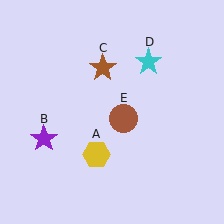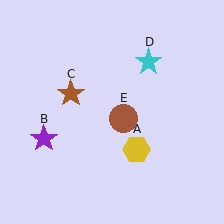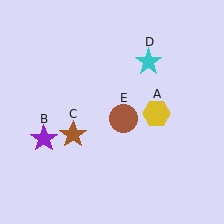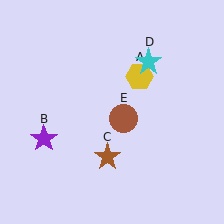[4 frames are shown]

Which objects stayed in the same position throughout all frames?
Purple star (object B) and cyan star (object D) and brown circle (object E) remained stationary.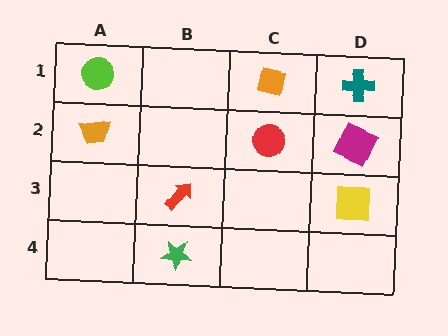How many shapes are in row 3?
2 shapes.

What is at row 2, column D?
A magenta square.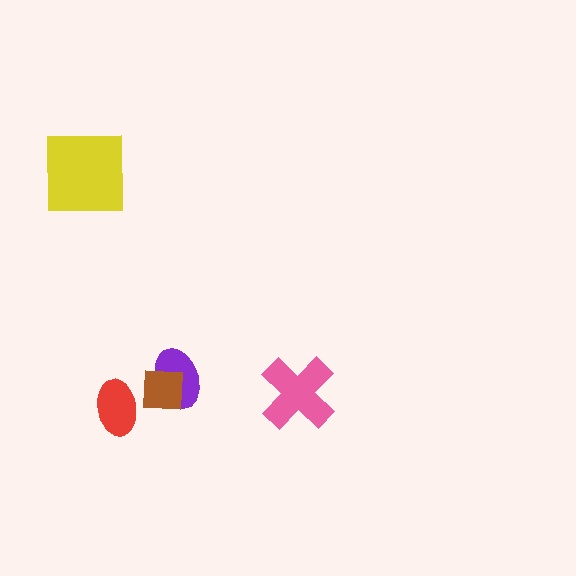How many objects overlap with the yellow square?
0 objects overlap with the yellow square.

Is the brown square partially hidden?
Yes, it is partially covered by another shape.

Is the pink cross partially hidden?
No, no other shape covers it.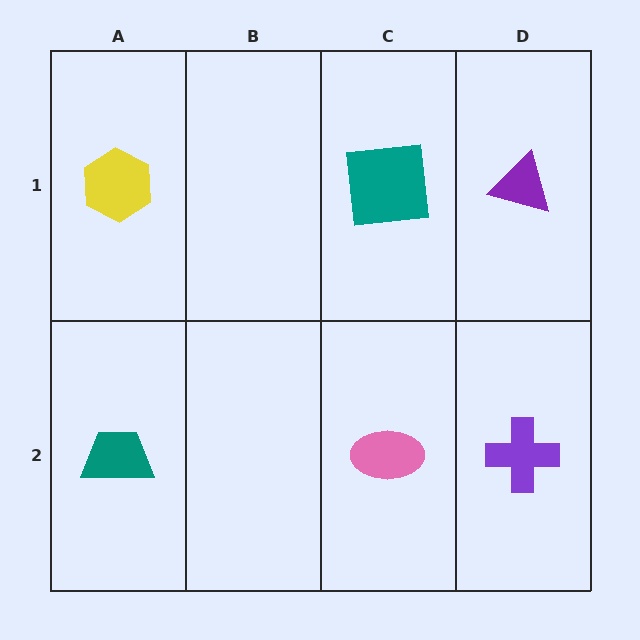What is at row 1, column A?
A yellow hexagon.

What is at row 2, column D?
A purple cross.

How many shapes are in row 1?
3 shapes.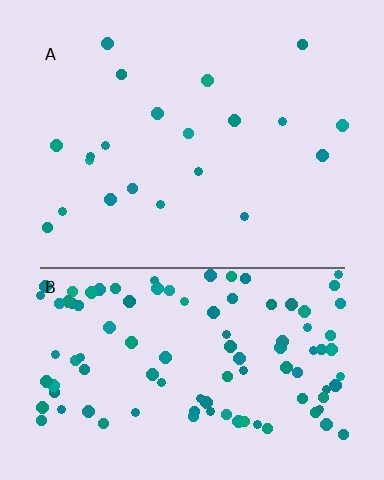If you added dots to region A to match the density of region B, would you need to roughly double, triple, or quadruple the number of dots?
Approximately quadruple.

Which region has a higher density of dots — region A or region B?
B (the bottom).